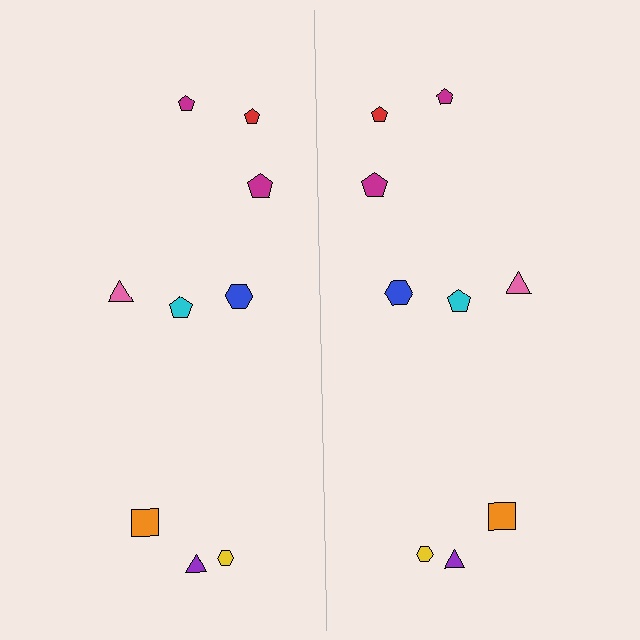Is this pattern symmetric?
Yes, this pattern has bilateral (reflection) symmetry.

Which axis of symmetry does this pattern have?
The pattern has a vertical axis of symmetry running through the center of the image.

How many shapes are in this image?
There are 18 shapes in this image.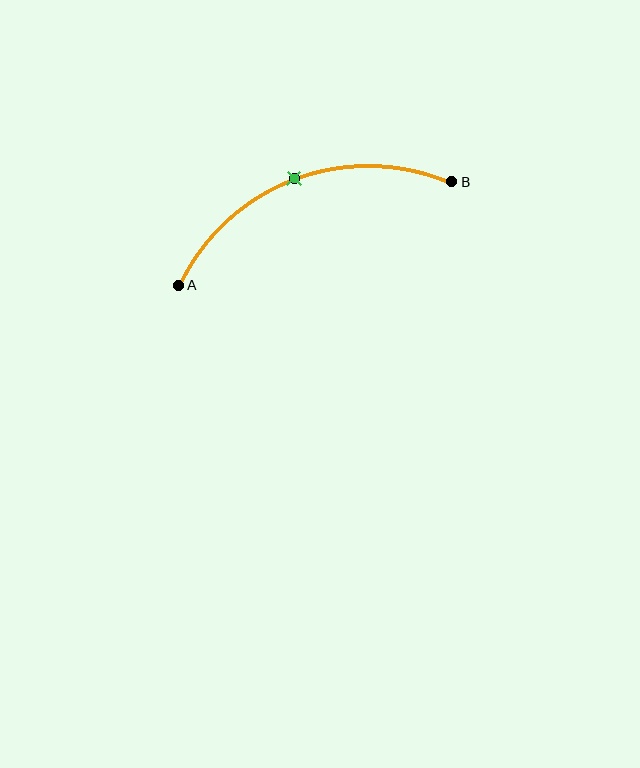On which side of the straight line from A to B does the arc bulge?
The arc bulges above the straight line connecting A and B.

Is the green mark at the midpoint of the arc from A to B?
Yes. The green mark lies on the arc at equal arc-length from both A and B — it is the arc midpoint.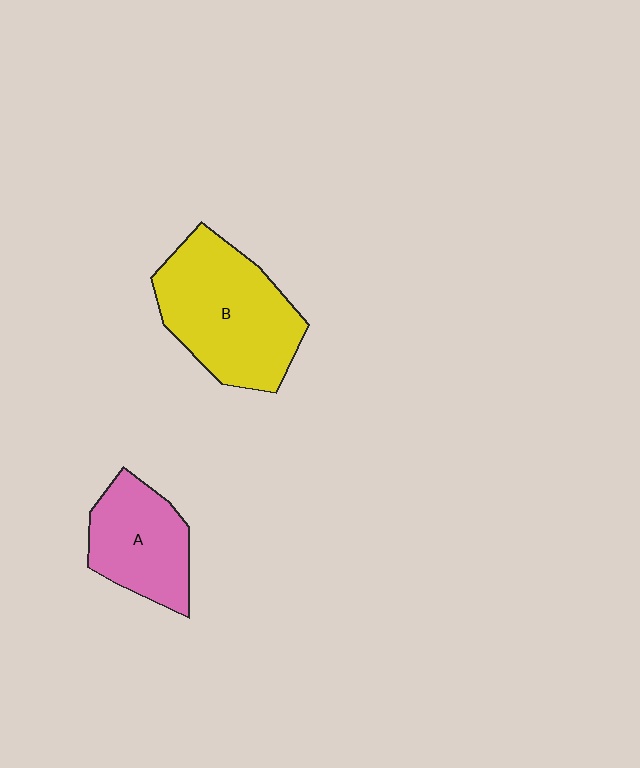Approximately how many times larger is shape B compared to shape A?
Approximately 1.6 times.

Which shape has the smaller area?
Shape A (pink).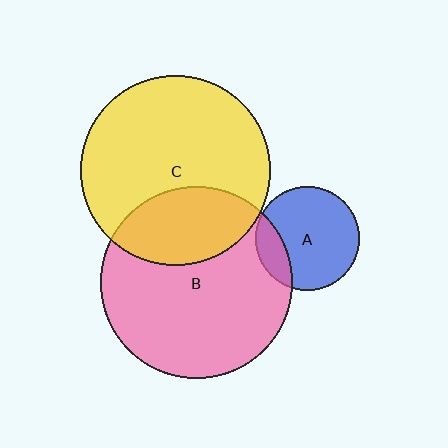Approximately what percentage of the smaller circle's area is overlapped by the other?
Approximately 20%.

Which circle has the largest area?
Circle B (pink).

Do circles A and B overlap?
Yes.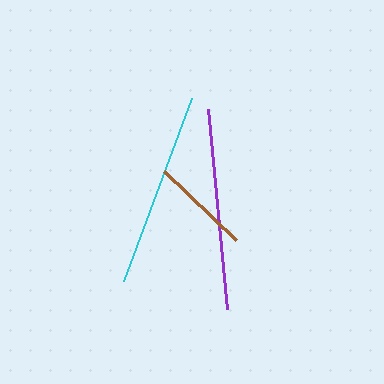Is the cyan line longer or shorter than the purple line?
The purple line is longer than the cyan line.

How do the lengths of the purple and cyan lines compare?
The purple and cyan lines are approximately the same length.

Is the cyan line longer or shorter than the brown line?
The cyan line is longer than the brown line.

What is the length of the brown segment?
The brown segment is approximately 99 pixels long.